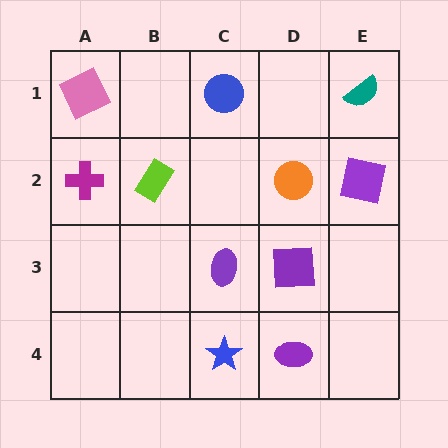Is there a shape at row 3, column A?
No, that cell is empty.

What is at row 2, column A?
A magenta cross.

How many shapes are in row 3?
2 shapes.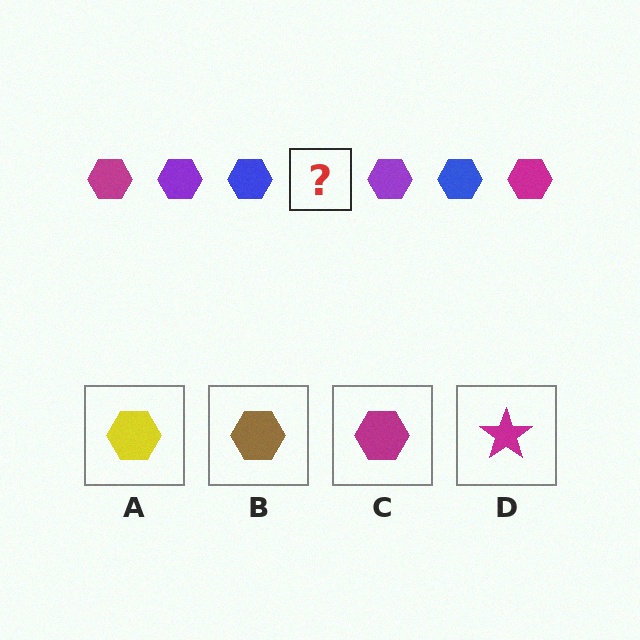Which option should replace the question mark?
Option C.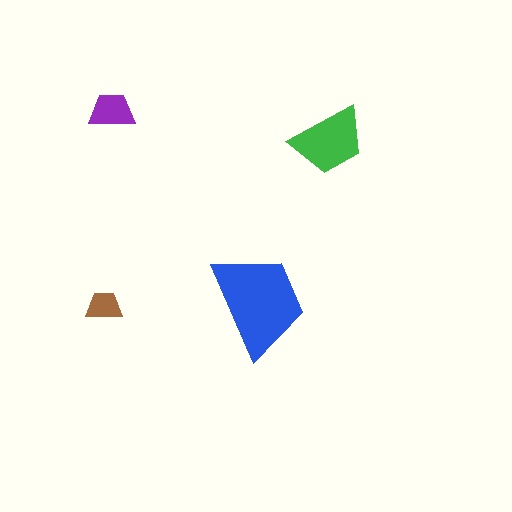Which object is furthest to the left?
The brown trapezoid is leftmost.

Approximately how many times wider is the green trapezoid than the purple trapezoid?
About 1.5 times wider.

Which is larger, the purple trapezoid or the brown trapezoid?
The purple one.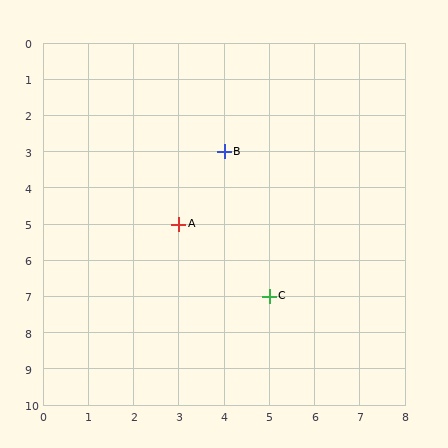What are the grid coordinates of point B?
Point B is at grid coordinates (4, 3).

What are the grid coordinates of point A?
Point A is at grid coordinates (3, 5).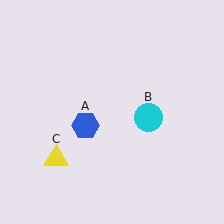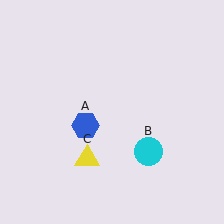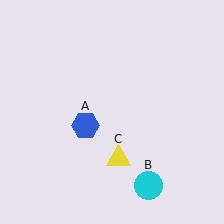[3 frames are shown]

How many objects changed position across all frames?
2 objects changed position: cyan circle (object B), yellow triangle (object C).